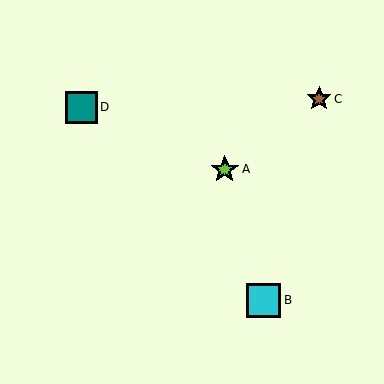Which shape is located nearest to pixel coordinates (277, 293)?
The cyan square (labeled B) at (264, 300) is nearest to that location.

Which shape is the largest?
The cyan square (labeled B) is the largest.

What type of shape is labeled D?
Shape D is a teal square.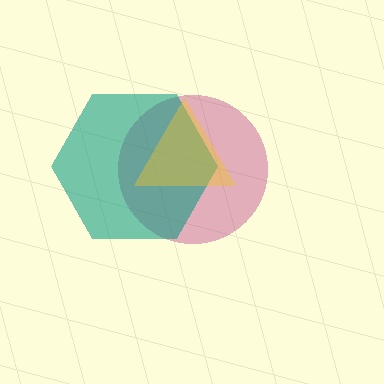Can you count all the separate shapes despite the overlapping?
Yes, there are 3 separate shapes.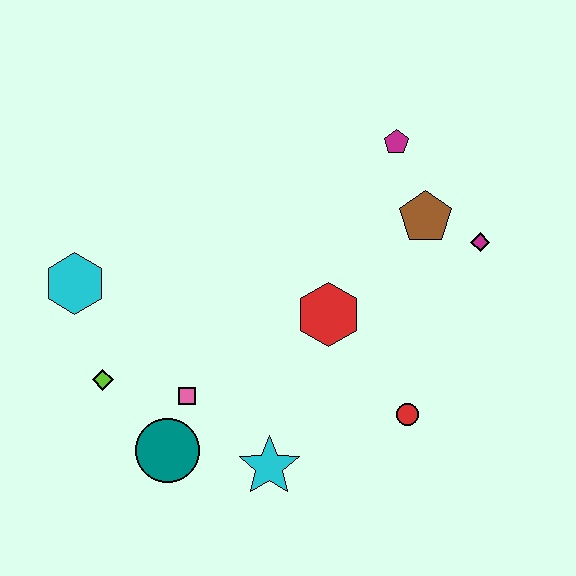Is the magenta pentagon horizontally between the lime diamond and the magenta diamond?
Yes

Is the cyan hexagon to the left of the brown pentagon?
Yes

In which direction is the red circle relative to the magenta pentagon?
The red circle is below the magenta pentagon.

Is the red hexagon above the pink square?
Yes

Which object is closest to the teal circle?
The pink square is closest to the teal circle.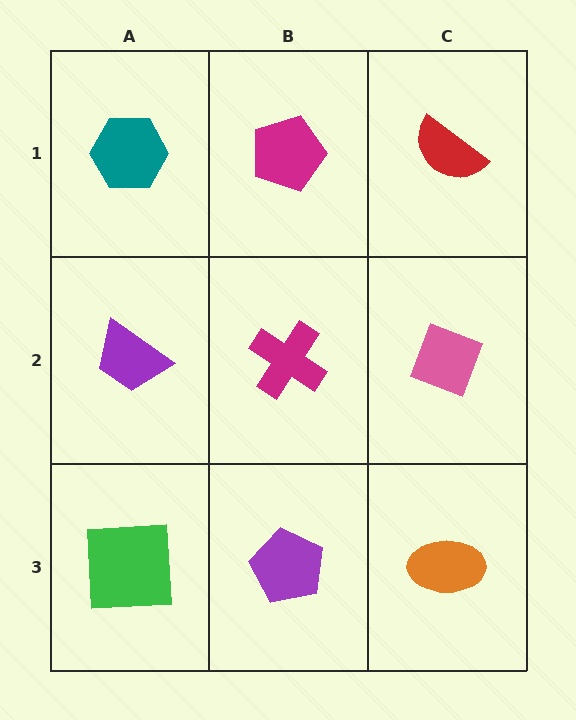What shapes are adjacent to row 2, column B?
A magenta pentagon (row 1, column B), a purple pentagon (row 3, column B), a purple trapezoid (row 2, column A), a pink diamond (row 2, column C).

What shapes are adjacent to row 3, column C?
A pink diamond (row 2, column C), a purple pentagon (row 3, column B).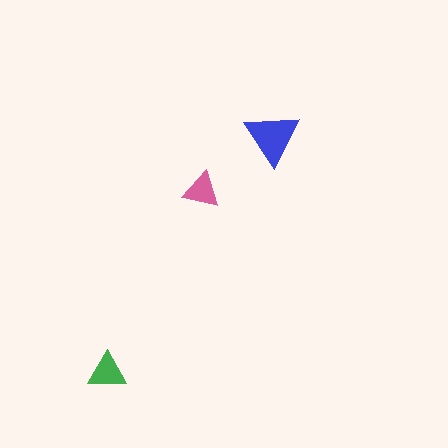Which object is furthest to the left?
The green triangle is leftmost.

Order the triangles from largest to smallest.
the blue one, the green one, the pink one.